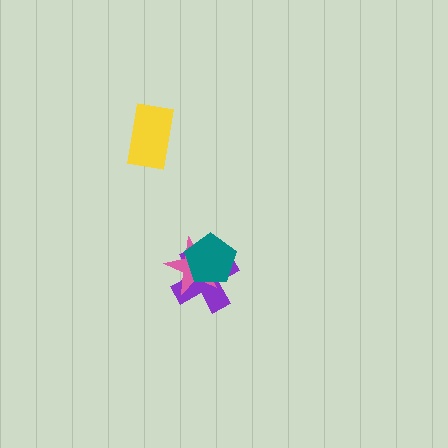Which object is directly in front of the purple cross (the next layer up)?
The pink star is directly in front of the purple cross.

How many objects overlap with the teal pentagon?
2 objects overlap with the teal pentagon.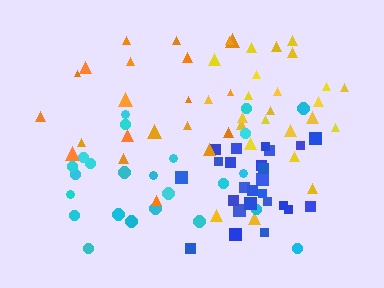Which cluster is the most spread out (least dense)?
Orange.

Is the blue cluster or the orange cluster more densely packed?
Blue.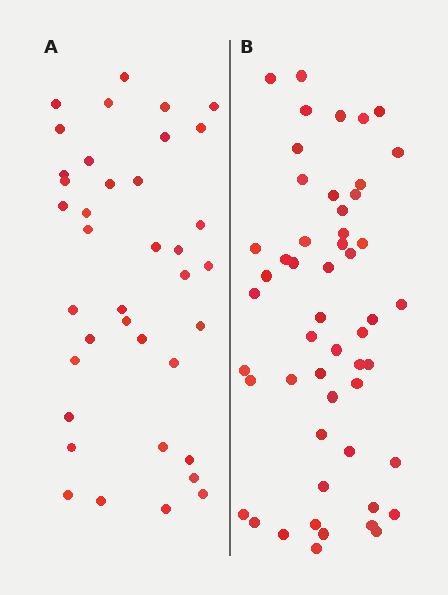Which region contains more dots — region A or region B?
Region B (the right region) has more dots.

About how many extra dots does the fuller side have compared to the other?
Region B has approximately 15 more dots than region A.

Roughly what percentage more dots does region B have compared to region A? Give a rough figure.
About 35% more.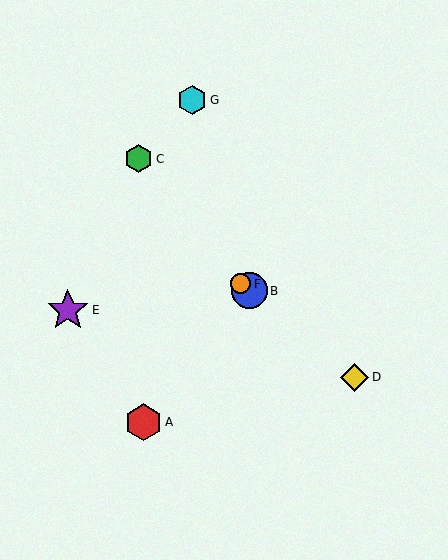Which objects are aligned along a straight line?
Objects B, D, F are aligned along a straight line.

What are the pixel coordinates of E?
Object E is at (68, 310).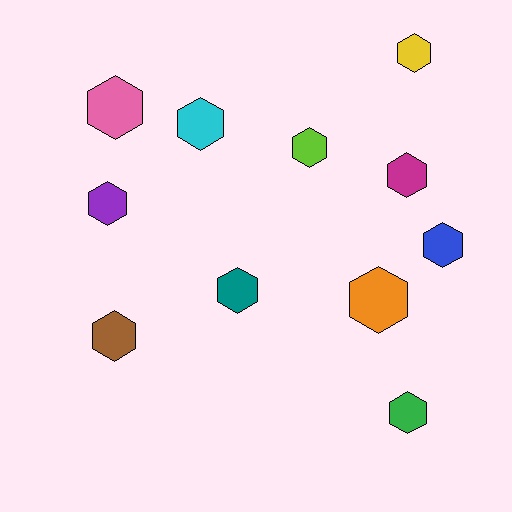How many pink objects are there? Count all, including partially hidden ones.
There is 1 pink object.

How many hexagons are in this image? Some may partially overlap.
There are 11 hexagons.